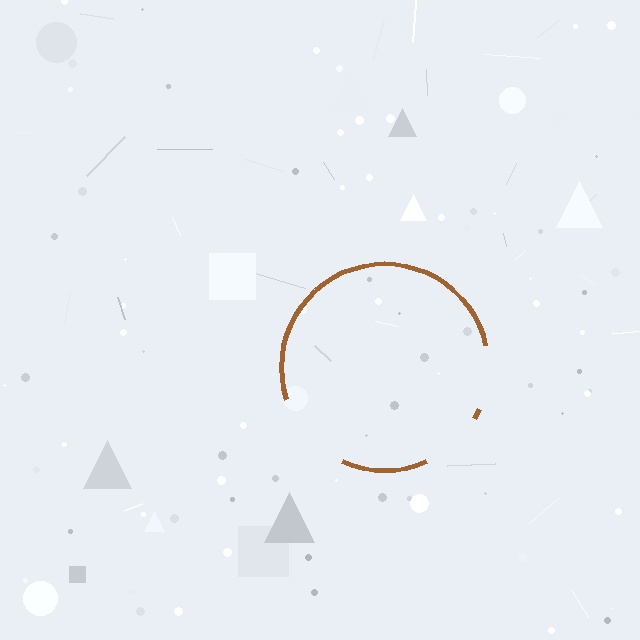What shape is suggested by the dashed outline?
The dashed outline suggests a circle.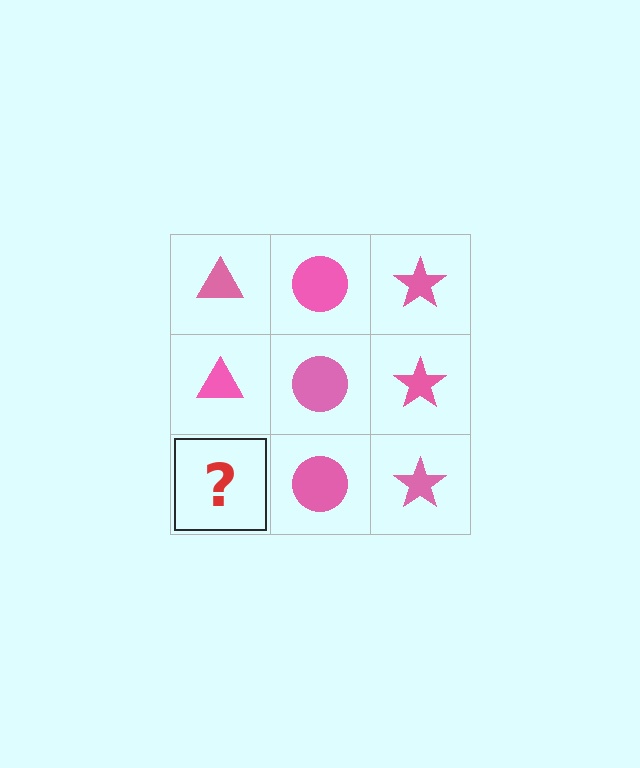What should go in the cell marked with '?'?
The missing cell should contain a pink triangle.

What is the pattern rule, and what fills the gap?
The rule is that each column has a consistent shape. The gap should be filled with a pink triangle.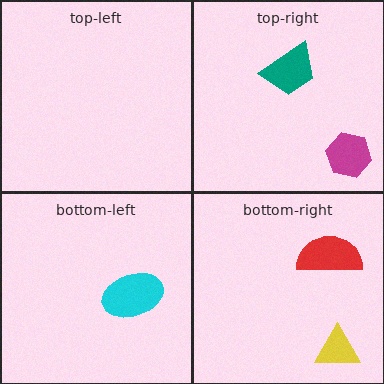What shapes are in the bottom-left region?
The cyan ellipse.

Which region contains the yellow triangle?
The bottom-right region.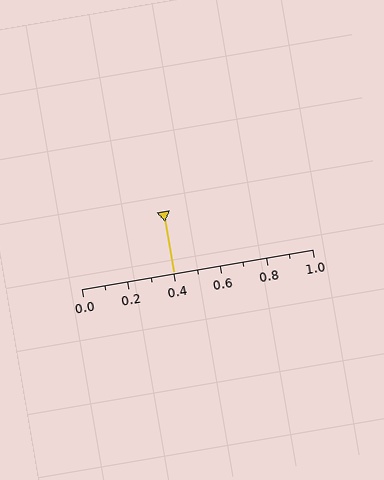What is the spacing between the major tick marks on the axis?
The major ticks are spaced 0.2 apart.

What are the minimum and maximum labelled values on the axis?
The axis runs from 0.0 to 1.0.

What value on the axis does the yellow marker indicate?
The marker indicates approximately 0.4.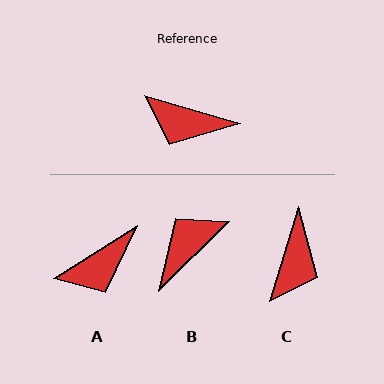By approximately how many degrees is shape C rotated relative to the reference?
Approximately 89 degrees counter-clockwise.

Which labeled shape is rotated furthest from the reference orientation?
B, about 120 degrees away.